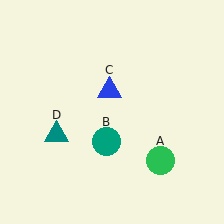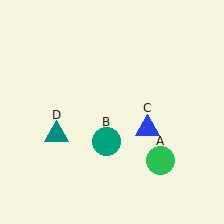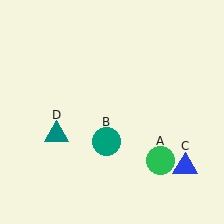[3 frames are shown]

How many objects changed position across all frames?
1 object changed position: blue triangle (object C).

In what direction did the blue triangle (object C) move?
The blue triangle (object C) moved down and to the right.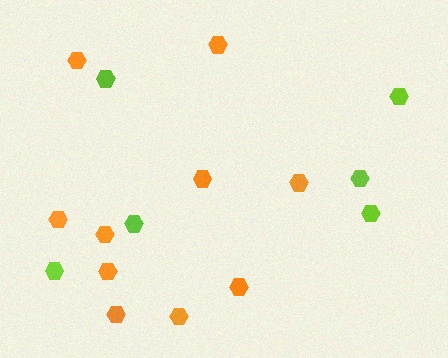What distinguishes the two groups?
There are 2 groups: one group of lime hexagons (6) and one group of orange hexagons (10).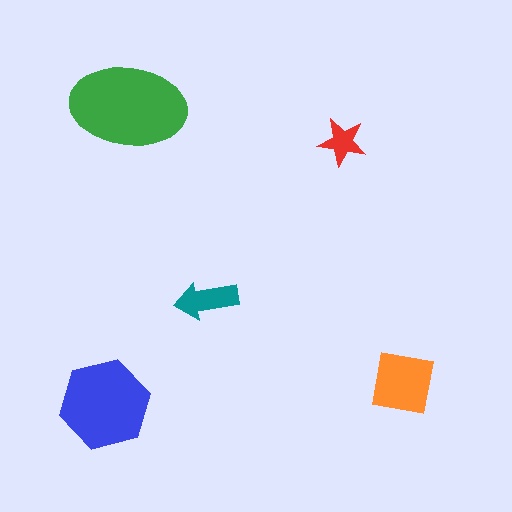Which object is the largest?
The green ellipse.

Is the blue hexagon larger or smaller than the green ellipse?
Smaller.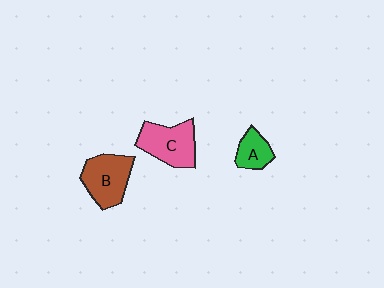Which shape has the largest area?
Shape C (pink).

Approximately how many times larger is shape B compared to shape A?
Approximately 1.8 times.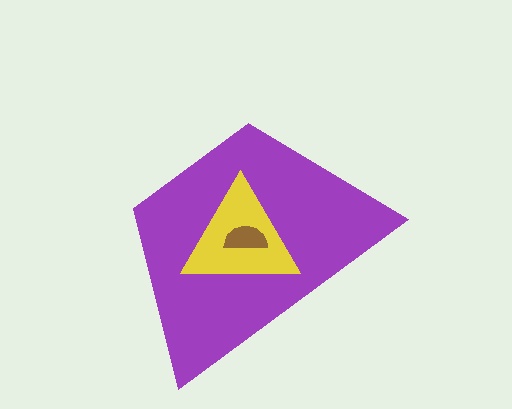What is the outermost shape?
The purple trapezoid.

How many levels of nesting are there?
3.